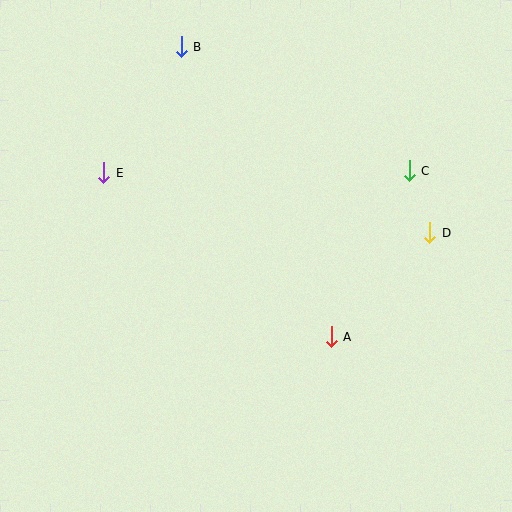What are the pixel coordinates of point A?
Point A is at (331, 337).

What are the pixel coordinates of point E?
Point E is at (104, 173).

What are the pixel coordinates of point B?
Point B is at (181, 47).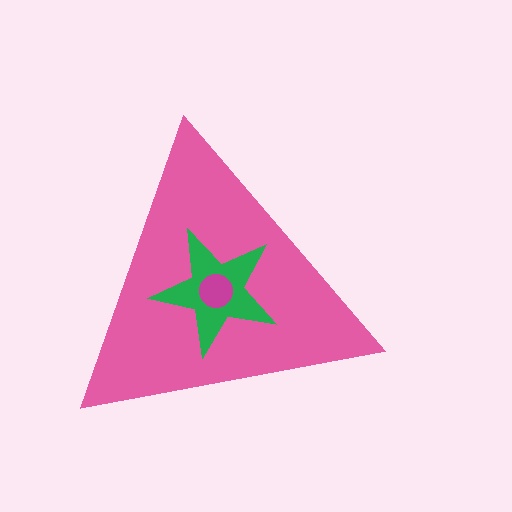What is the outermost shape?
The pink triangle.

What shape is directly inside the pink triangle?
The green star.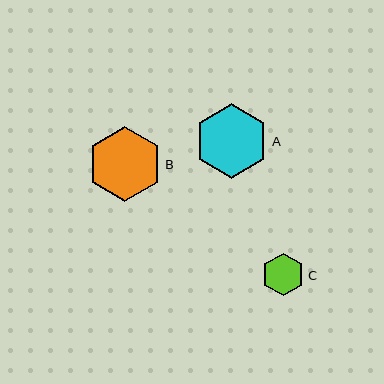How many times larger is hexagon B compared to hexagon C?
Hexagon B is approximately 1.7 times the size of hexagon C.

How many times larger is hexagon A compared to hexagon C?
Hexagon A is approximately 1.7 times the size of hexagon C.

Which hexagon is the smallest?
Hexagon C is the smallest with a size of approximately 43 pixels.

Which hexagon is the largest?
Hexagon A is the largest with a size of approximately 75 pixels.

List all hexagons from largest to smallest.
From largest to smallest: A, B, C.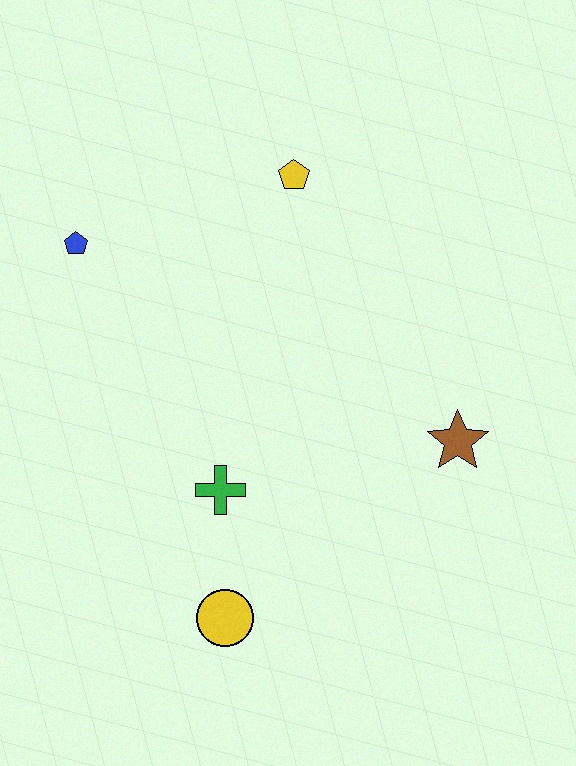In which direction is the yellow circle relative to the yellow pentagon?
The yellow circle is below the yellow pentagon.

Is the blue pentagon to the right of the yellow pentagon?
No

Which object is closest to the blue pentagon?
The yellow pentagon is closest to the blue pentagon.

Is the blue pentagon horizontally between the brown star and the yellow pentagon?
No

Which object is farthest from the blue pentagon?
The brown star is farthest from the blue pentagon.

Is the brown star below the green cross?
No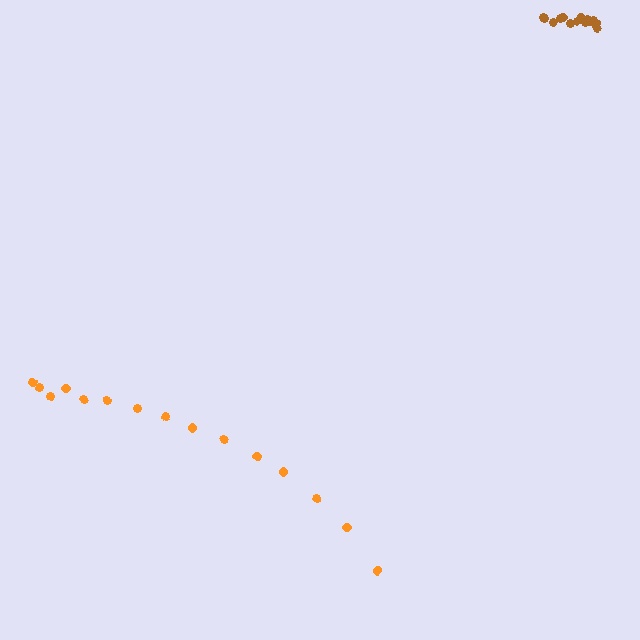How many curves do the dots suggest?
There are 2 distinct paths.